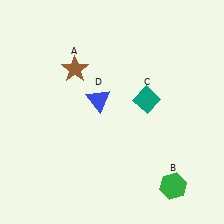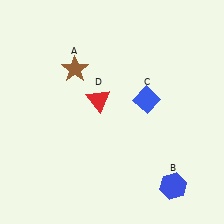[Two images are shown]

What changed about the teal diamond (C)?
In Image 1, C is teal. In Image 2, it changed to blue.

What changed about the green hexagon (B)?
In Image 1, B is green. In Image 2, it changed to blue.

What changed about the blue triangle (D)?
In Image 1, D is blue. In Image 2, it changed to red.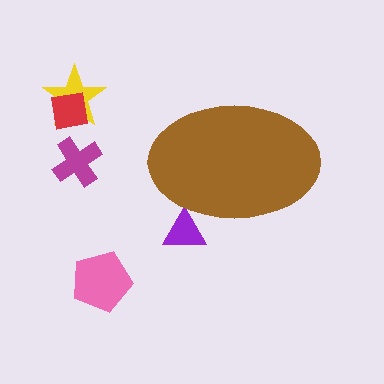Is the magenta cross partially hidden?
No, the magenta cross is fully visible.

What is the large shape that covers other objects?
A brown ellipse.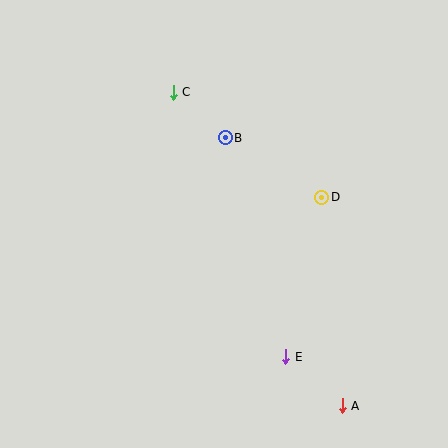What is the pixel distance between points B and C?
The distance between B and C is 69 pixels.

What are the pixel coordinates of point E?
Point E is at (286, 357).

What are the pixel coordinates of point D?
Point D is at (322, 197).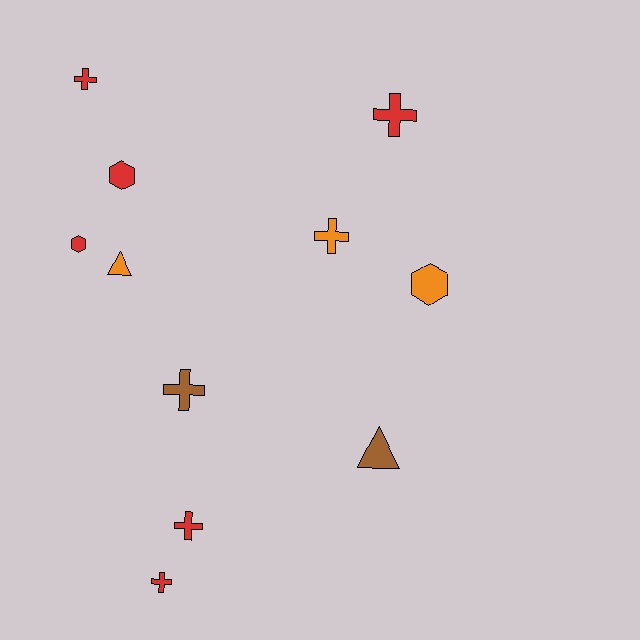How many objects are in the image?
There are 11 objects.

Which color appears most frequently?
Red, with 6 objects.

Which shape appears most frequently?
Cross, with 6 objects.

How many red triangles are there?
There are no red triangles.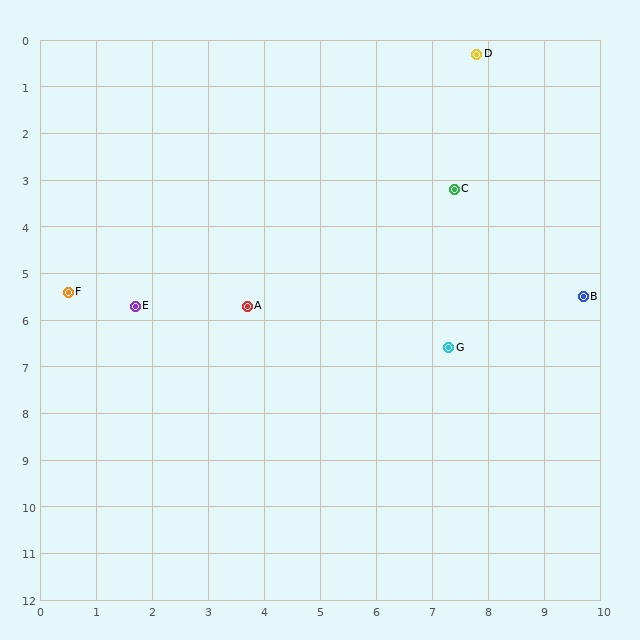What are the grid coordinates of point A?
Point A is at approximately (3.7, 5.7).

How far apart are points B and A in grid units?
Points B and A are about 6.0 grid units apart.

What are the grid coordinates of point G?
Point G is at approximately (7.3, 6.6).